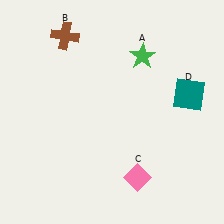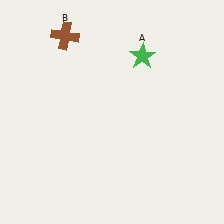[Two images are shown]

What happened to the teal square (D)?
The teal square (D) was removed in Image 2. It was in the top-right area of Image 1.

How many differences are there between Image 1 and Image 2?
There are 2 differences between the two images.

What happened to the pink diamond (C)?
The pink diamond (C) was removed in Image 2. It was in the bottom-right area of Image 1.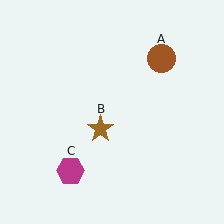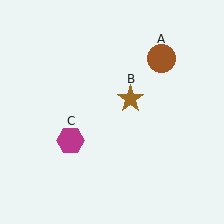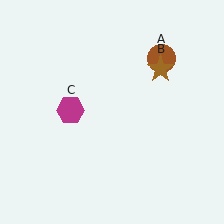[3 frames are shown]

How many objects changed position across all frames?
2 objects changed position: brown star (object B), magenta hexagon (object C).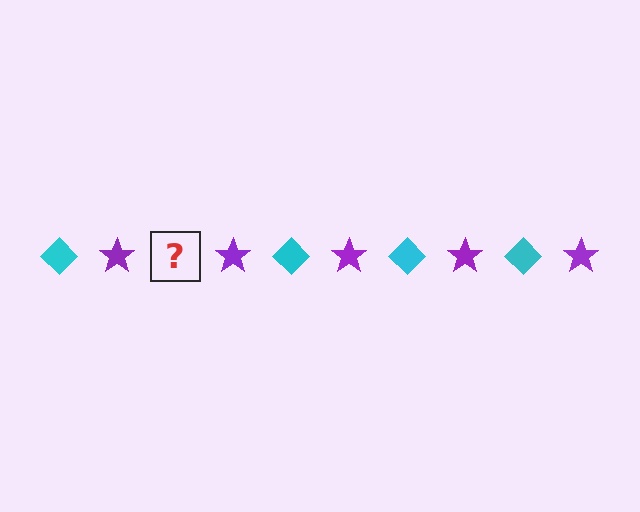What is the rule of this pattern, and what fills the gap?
The rule is that the pattern alternates between cyan diamond and purple star. The gap should be filled with a cyan diamond.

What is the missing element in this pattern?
The missing element is a cyan diamond.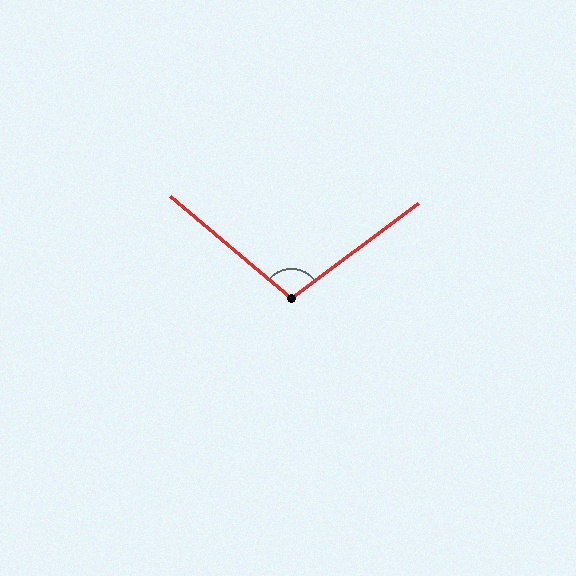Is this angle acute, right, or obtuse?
It is obtuse.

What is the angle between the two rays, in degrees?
Approximately 103 degrees.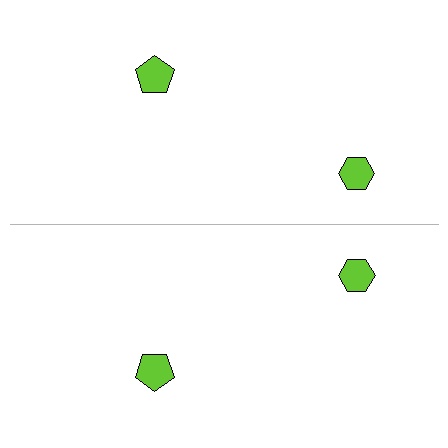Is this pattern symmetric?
Yes, this pattern has bilateral (reflection) symmetry.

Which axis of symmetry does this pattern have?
The pattern has a horizontal axis of symmetry running through the center of the image.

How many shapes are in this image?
There are 4 shapes in this image.